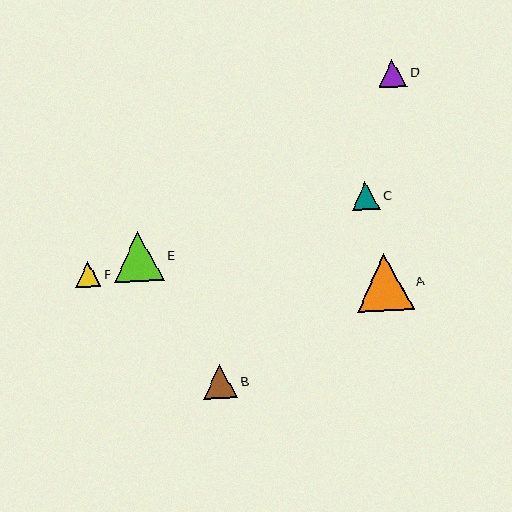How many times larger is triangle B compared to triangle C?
Triangle B is approximately 1.2 times the size of triangle C.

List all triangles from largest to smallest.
From largest to smallest: A, E, B, C, D, F.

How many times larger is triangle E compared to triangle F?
Triangle E is approximately 1.9 times the size of triangle F.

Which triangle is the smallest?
Triangle F is the smallest with a size of approximately 26 pixels.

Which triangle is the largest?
Triangle A is the largest with a size of approximately 57 pixels.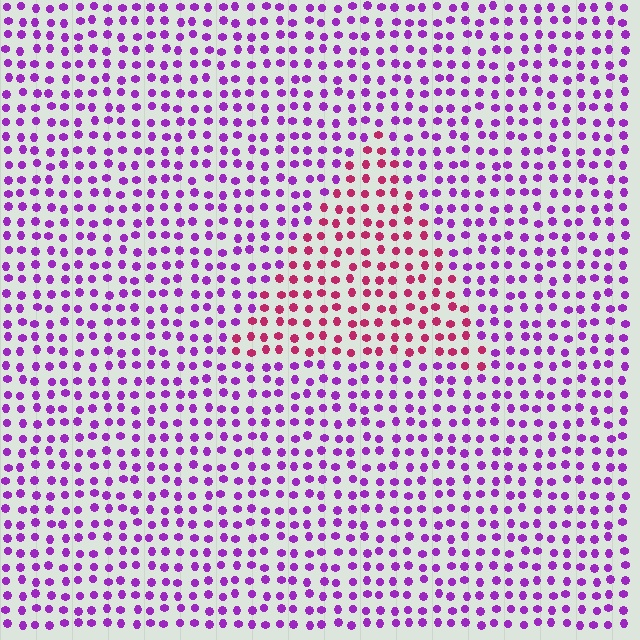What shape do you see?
I see a triangle.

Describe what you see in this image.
The image is filled with small purple elements in a uniform arrangement. A triangle-shaped region is visible where the elements are tinted to a slightly different hue, forming a subtle color boundary.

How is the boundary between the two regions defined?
The boundary is defined purely by a slight shift in hue (about 48 degrees). Spacing, size, and orientation are identical on both sides.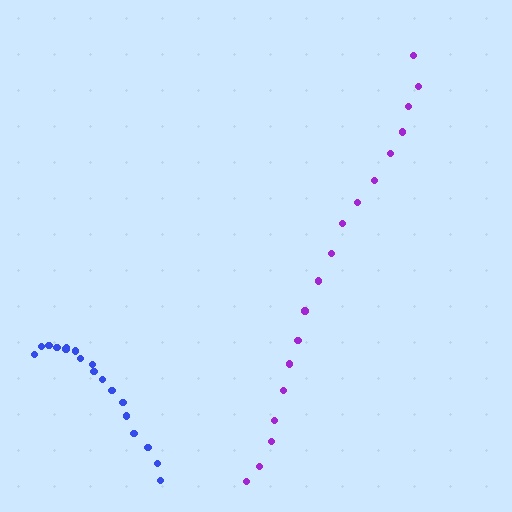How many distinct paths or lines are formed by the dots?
There are 2 distinct paths.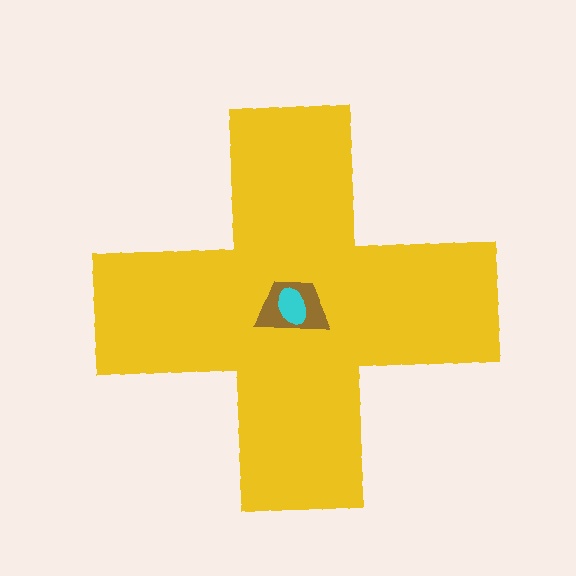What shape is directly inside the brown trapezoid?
The cyan ellipse.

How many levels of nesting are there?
3.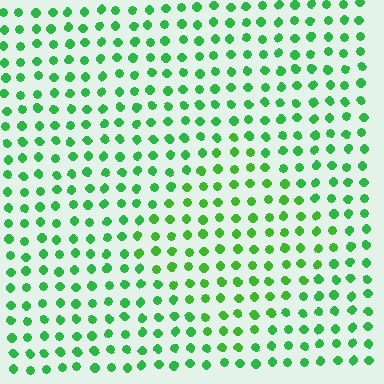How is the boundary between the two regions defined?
The boundary is defined purely by a slight shift in hue (about 19 degrees). Spacing, size, and orientation are identical on both sides.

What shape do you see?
I see a diamond.